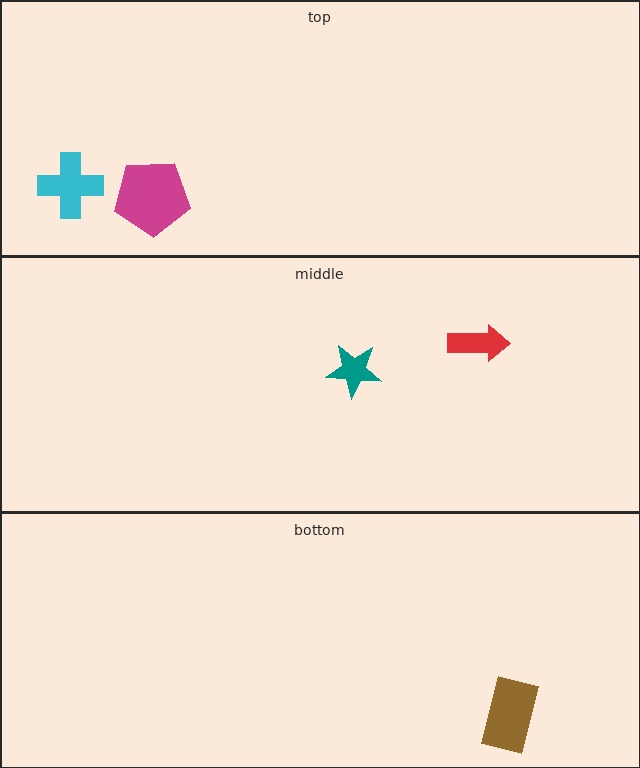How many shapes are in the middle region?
2.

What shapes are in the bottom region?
The brown rectangle.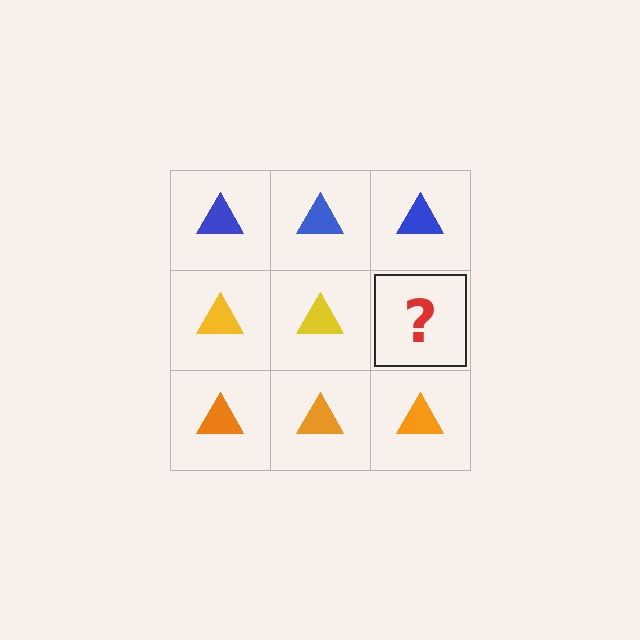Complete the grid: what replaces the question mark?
The question mark should be replaced with a yellow triangle.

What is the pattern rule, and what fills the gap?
The rule is that each row has a consistent color. The gap should be filled with a yellow triangle.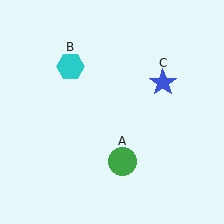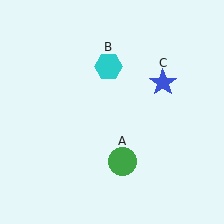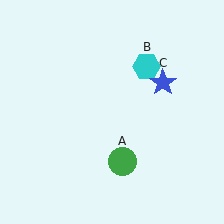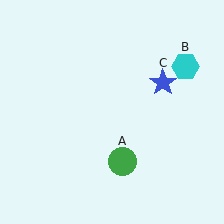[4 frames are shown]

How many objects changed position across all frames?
1 object changed position: cyan hexagon (object B).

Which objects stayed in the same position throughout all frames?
Green circle (object A) and blue star (object C) remained stationary.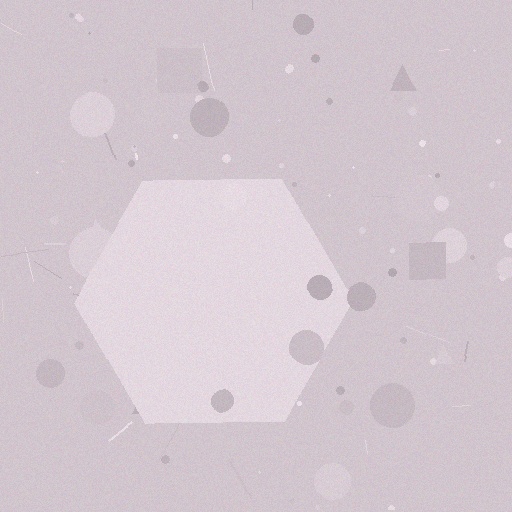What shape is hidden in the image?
A hexagon is hidden in the image.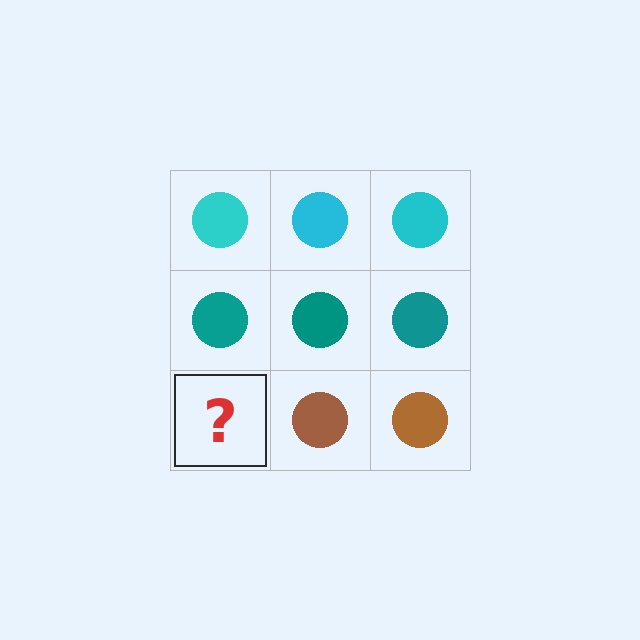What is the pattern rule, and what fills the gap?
The rule is that each row has a consistent color. The gap should be filled with a brown circle.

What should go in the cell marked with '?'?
The missing cell should contain a brown circle.